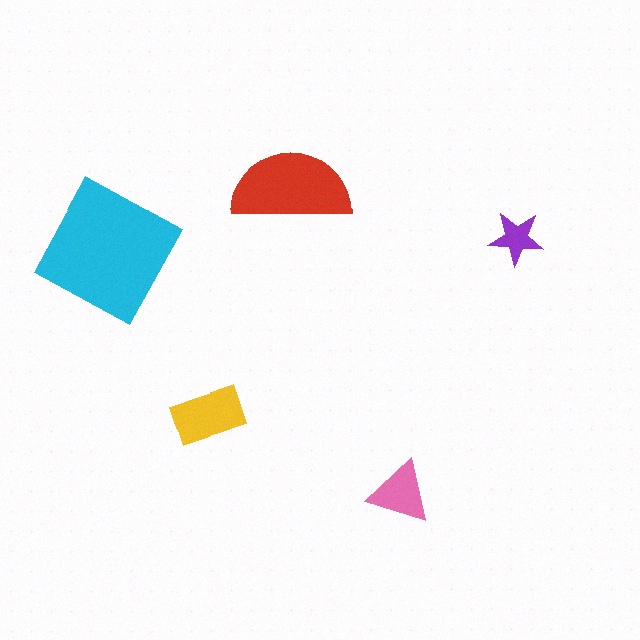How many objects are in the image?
There are 5 objects in the image.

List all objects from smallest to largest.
The purple star, the pink triangle, the yellow rectangle, the red semicircle, the cyan square.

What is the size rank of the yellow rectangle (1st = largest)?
3rd.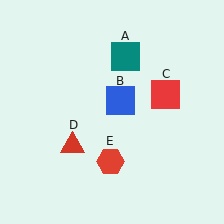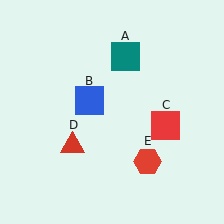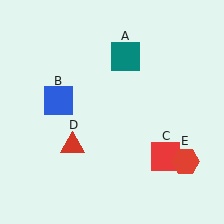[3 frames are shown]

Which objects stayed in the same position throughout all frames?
Teal square (object A) and red triangle (object D) remained stationary.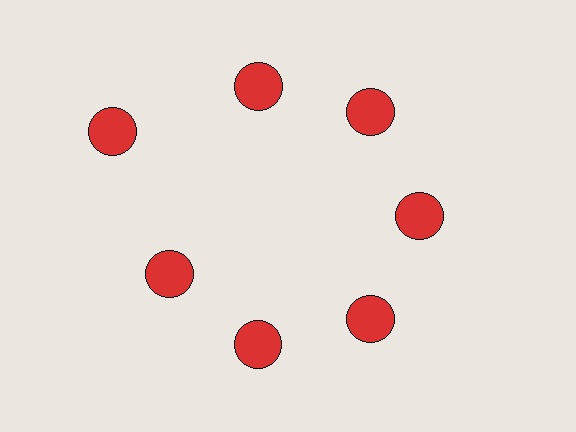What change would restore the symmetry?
The symmetry would be restored by moving it inward, back onto the ring so that all 7 circles sit at equal angles and equal distance from the center.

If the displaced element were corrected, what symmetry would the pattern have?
It would have 7-fold rotational symmetry — the pattern would map onto itself every 51 degrees.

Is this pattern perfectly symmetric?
No. The 7 red circles are arranged in a ring, but one element near the 10 o'clock position is pushed outward from the center, breaking the 7-fold rotational symmetry.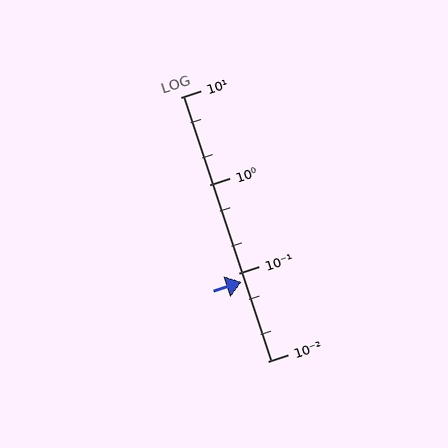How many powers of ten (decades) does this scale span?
The scale spans 3 decades, from 0.01 to 10.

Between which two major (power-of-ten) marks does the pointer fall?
The pointer is between 0.01 and 0.1.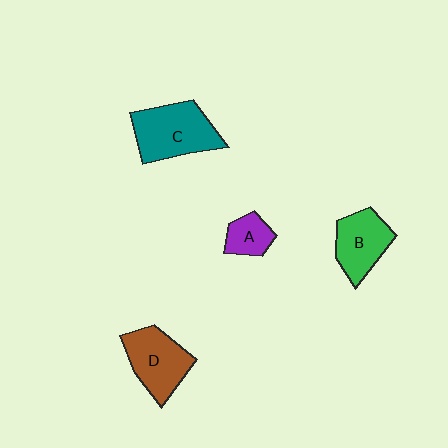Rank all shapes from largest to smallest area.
From largest to smallest: C (teal), D (brown), B (green), A (purple).